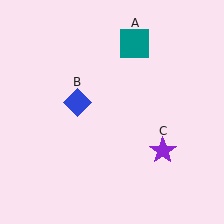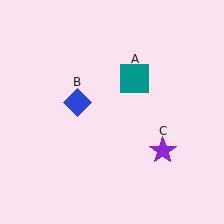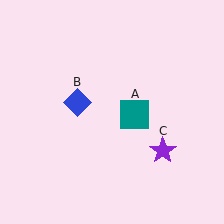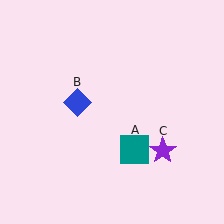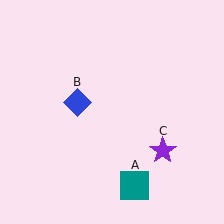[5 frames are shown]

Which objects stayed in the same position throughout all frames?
Blue diamond (object B) and purple star (object C) remained stationary.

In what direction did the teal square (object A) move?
The teal square (object A) moved down.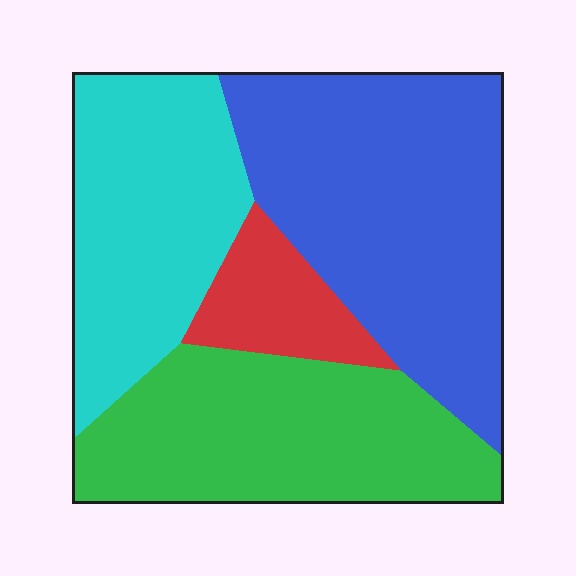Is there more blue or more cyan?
Blue.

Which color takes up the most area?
Blue, at roughly 35%.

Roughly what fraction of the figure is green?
Green takes up about one quarter (1/4) of the figure.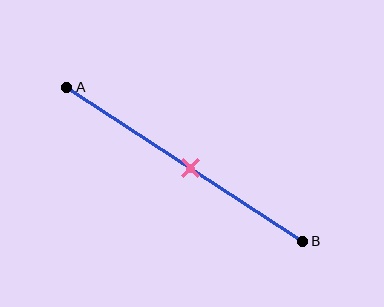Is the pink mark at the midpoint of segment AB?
Yes, the mark is approximately at the midpoint.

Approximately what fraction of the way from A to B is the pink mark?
The pink mark is approximately 55% of the way from A to B.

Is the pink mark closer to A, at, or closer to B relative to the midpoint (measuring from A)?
The pink mark is approximately at the midpoint of segment AB.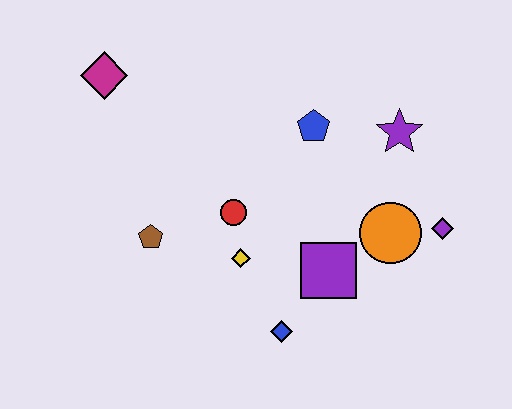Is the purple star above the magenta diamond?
No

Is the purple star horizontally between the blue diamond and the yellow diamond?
No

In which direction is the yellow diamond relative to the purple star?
The yellow diamond is to the left of the purple star.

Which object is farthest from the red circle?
The purple diamond is farthest from the red circle.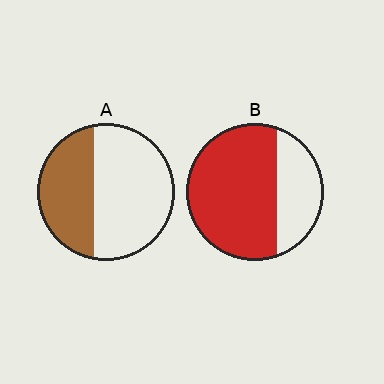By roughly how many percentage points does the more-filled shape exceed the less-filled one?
By roughly 30 percentage points (B over A).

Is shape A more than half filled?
No.